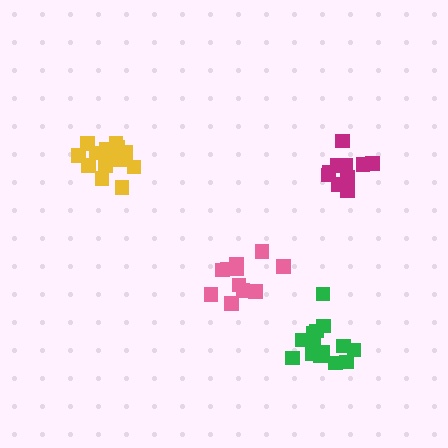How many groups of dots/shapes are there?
There are 4 groups.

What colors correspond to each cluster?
The clusters are colored: pink, yellow, green, magenta.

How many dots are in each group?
Group 1: 11 dots, Group 2: 15 dots, Group 3: 14 dots, Group 4: 10 dots (50 total).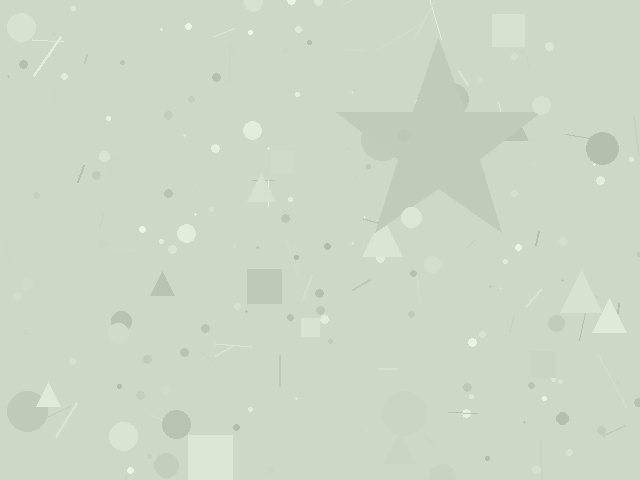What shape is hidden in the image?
A star is hidden in the image.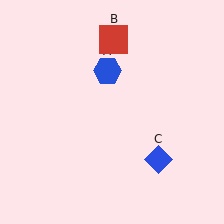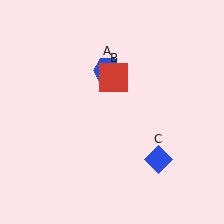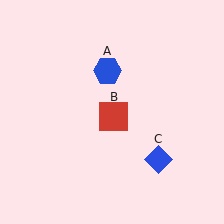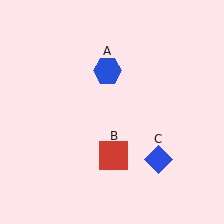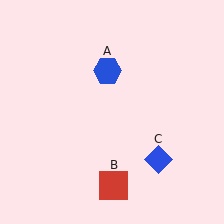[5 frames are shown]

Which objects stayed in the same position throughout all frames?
Blue hexagon (object A) and blue diamond (object C) remained stationary.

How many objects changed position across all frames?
1 object changed position: red square (object B).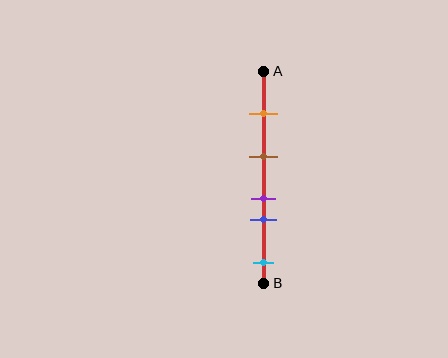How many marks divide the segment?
There are 5 marks dividing the segment.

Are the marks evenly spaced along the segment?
No, the marks are not evenly spaced.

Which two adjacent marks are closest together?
The purple and blue marks are the closest adjacent pair.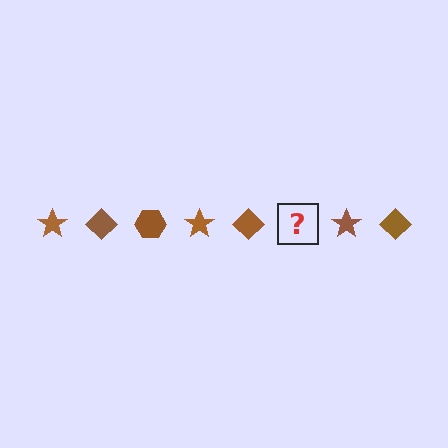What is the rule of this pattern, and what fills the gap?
The rule is that the pattern cycles through star, diamond, hexagon shapes in brown. The gap should be filled with a brown hexagon.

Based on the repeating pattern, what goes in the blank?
The blank should be a brown hexagon.